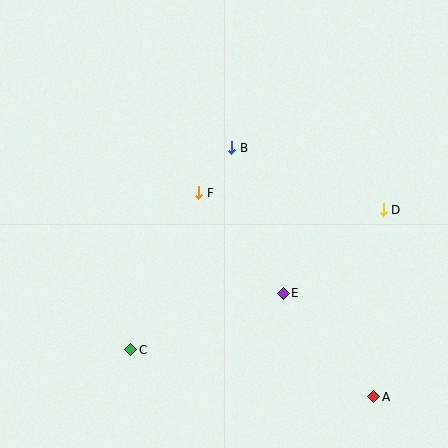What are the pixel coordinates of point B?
Point B is at (232, 148).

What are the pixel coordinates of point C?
Point C is at (131, 350).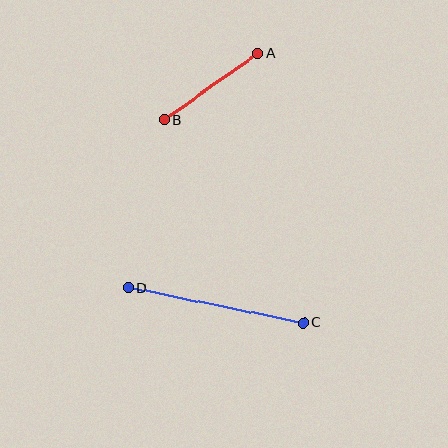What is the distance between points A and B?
The distance is approximately 114 pixels.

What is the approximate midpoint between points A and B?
The midpoint is at approximately (211, 87) pixels.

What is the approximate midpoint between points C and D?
The midpoint is at approximately (216, 305) pixels.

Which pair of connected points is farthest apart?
Points C and D are farthest apart.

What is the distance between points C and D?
The distance is approximately 178 pixels.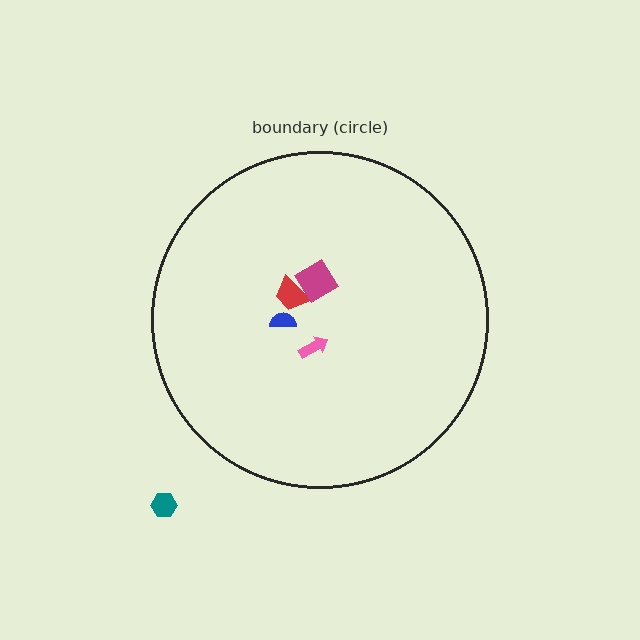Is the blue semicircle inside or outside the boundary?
Inside.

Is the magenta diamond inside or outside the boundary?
Inside.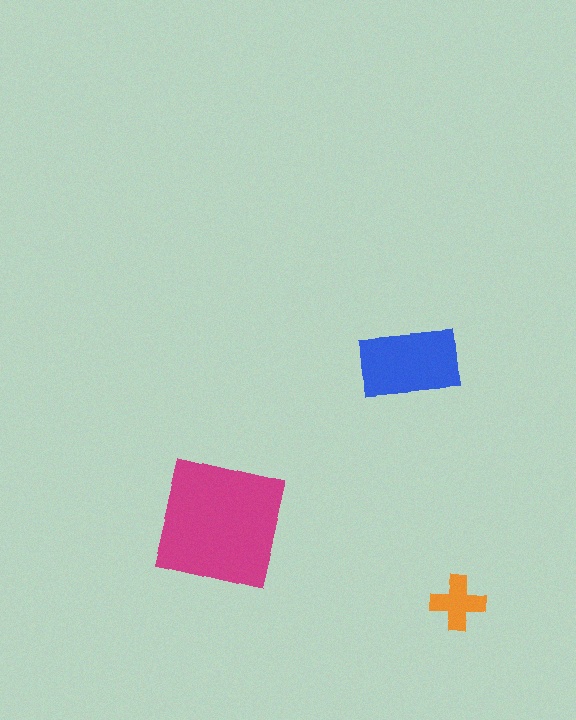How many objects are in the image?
There are 3 objects in the image.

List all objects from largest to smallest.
The magenta square, the blue rectangle, the orange cross.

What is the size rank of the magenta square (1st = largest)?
1st.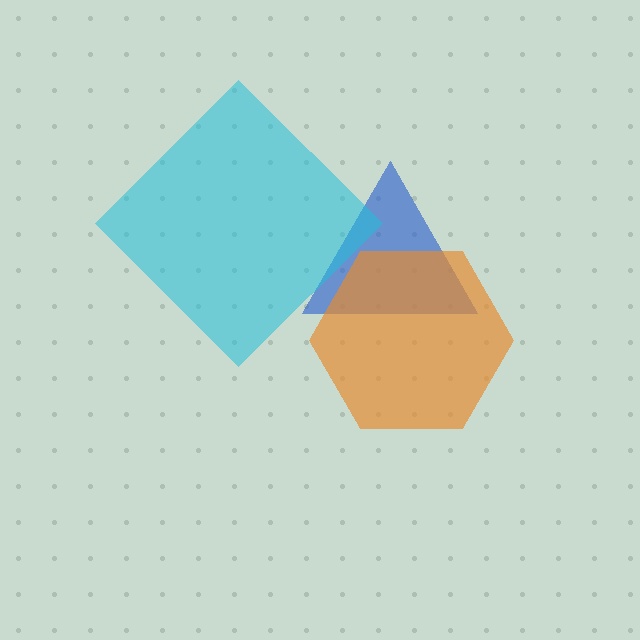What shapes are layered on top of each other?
The layered shapes are: a blue triangle, an orange hexagon, a cyan diamond.